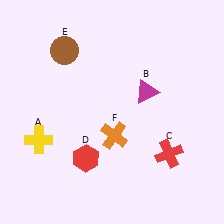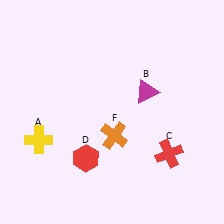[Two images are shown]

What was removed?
The brown circle (E) was removed in Image 2.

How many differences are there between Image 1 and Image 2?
There is 1 difference between the two images.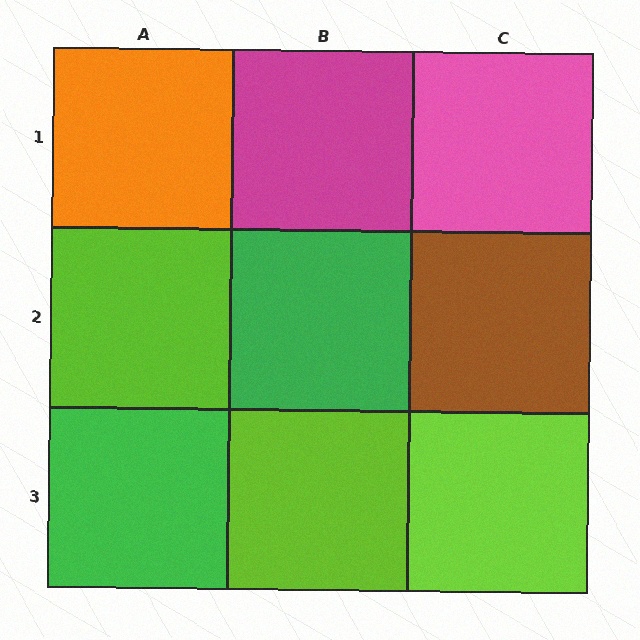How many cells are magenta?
1 cell is magenta.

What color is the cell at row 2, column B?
Green.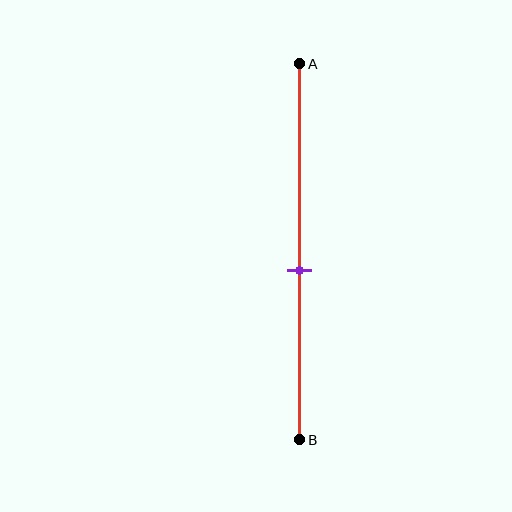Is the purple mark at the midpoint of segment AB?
No, the mark is at about 55% from A, not at the 50% midpoint.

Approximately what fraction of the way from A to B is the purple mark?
The purple mark is approximately 55% of the way from A to B.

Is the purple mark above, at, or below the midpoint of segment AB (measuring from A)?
The purple mark is below the midpoint of segment AB.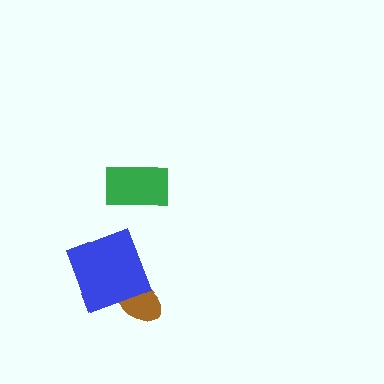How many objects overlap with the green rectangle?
0 objects overlap with the green rectangle.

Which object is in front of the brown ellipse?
The blue diamond is in front of the brown ellipse.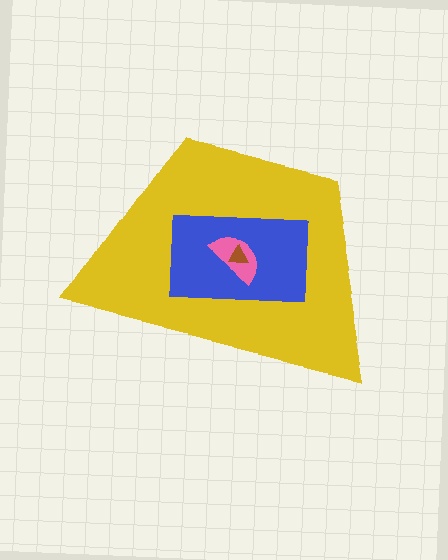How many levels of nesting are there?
4.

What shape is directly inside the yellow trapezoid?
The blue rectangle.